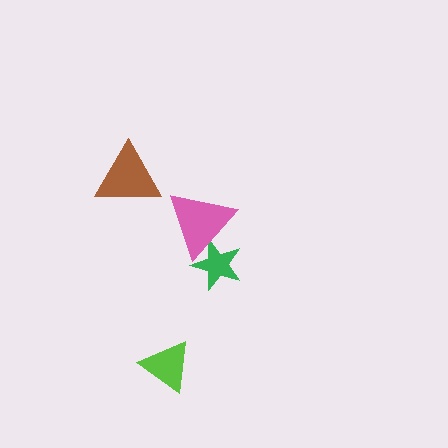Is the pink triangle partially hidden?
No, no other shape covers it.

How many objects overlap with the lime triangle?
0 objects overlap with the lime triangle.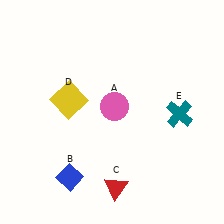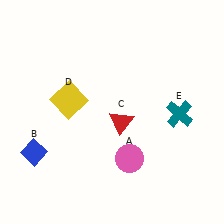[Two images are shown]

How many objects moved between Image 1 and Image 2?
3 objects moved between the two images.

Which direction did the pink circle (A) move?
The pink circle (A) moved down.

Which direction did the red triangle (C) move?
The red triangle (C) moved up.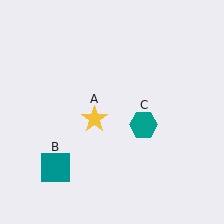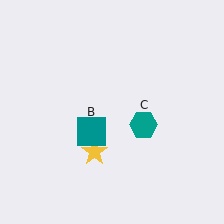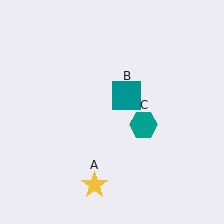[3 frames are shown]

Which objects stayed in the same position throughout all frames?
Teal hexagon (object C) remained stationary.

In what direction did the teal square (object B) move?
The teal square (object B) moved up and to the right.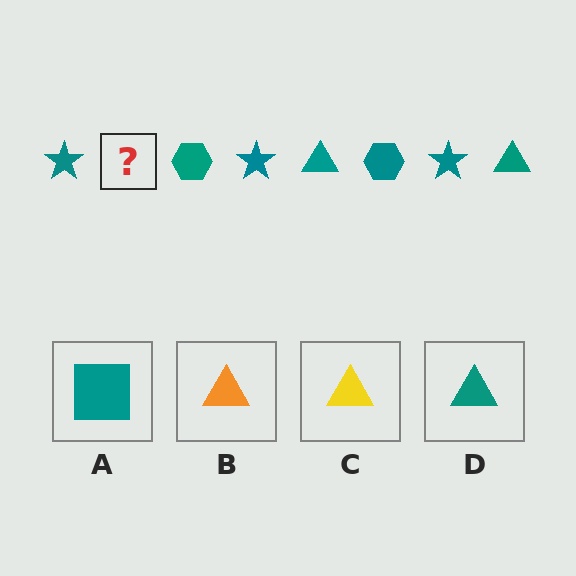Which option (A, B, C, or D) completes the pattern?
D.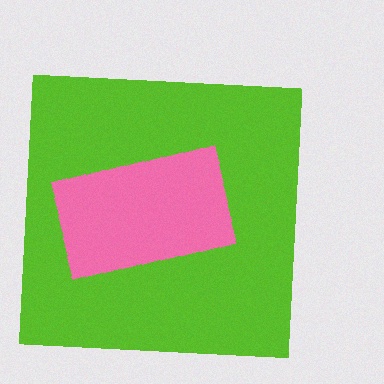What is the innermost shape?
The pink rectangle.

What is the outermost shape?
The lime square.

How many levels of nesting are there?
2.